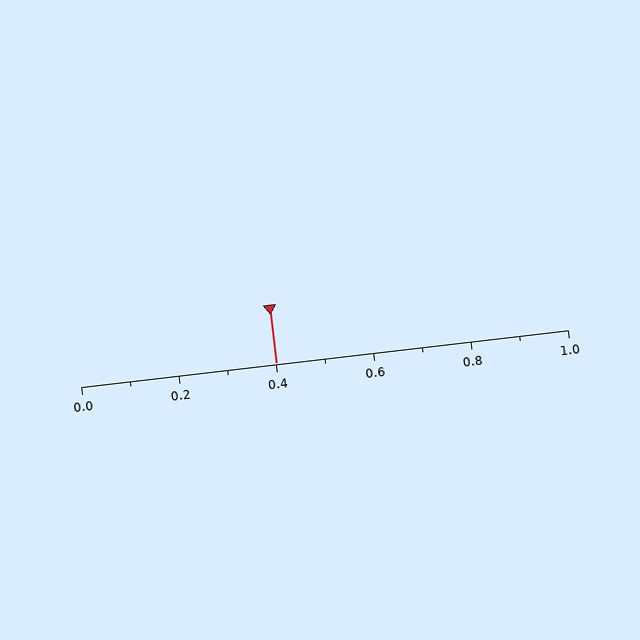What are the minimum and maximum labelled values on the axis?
The axis runs from 0.0 to 1.0.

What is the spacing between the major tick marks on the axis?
The major ticks are spaced 0.2 apart.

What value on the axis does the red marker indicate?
The marker indicates approximately 0.4.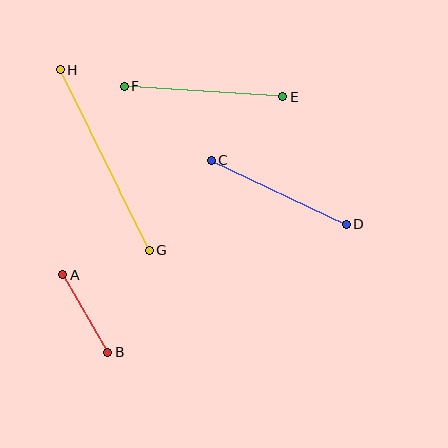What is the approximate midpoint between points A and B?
The midpoint is at approximately (85, 314) pixels.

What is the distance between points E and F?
The distance is approximately 159 pixels.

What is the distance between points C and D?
The distance is approximately 149 pixels.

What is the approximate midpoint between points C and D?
The midpoint is at approximately (279, 192) pixels.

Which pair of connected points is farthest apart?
Points G and H are farthest apart.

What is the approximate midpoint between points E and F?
The midpoint is at approximately (203, 91) pixels.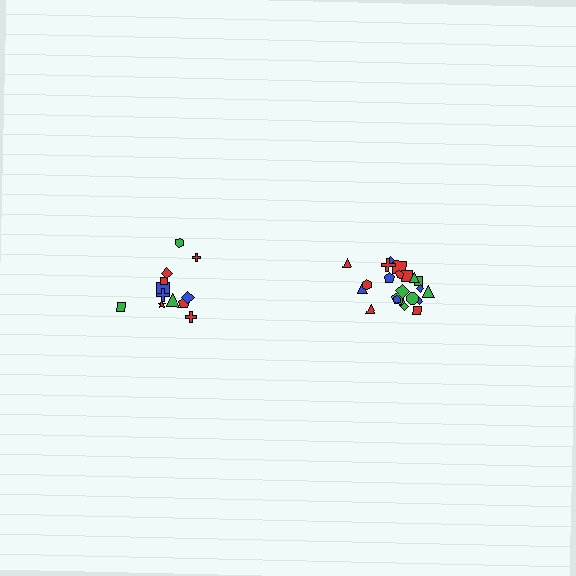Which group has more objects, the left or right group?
The right group.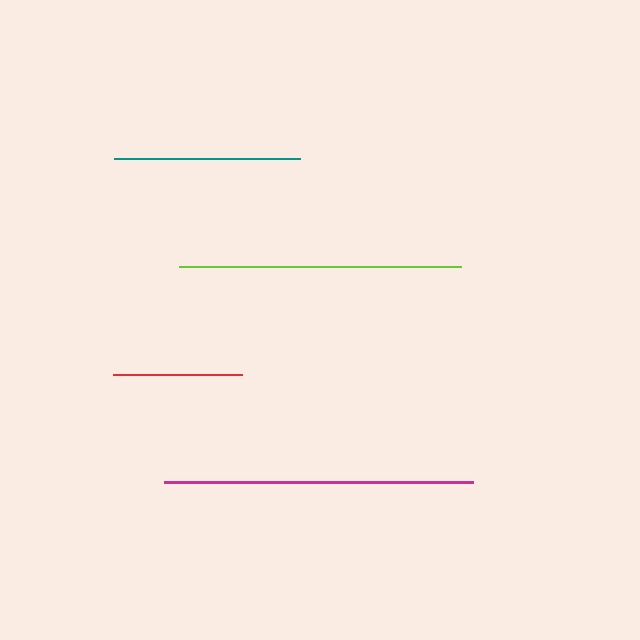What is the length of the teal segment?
The teal segment is approximately 186 pixels long.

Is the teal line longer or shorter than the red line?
The teal line is longer than the red line.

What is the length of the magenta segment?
The magenta segment is approximately 308 pixels long.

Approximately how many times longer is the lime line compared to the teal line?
The lime line is approximately 1.5 times the length of the teal line.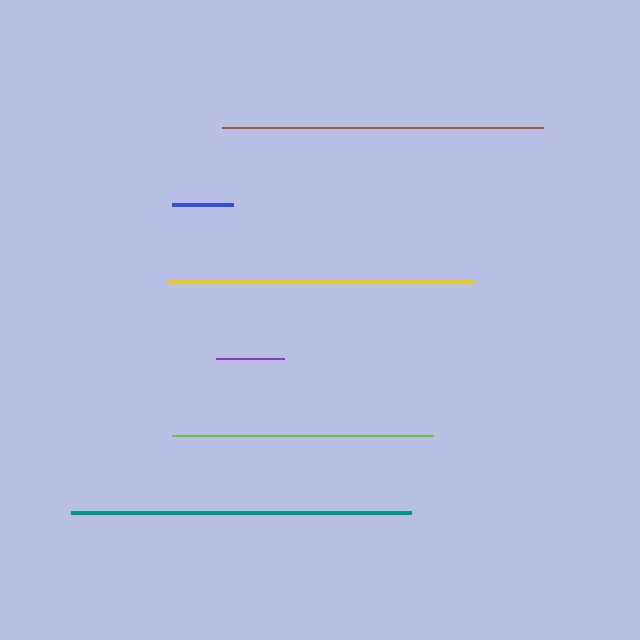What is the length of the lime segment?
The lime segment is approximately 261 pixels long.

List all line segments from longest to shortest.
From longest to shortest: teal, brown, yellow, lime, purple, blue.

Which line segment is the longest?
The teal line is the longest at approximately 340 pixels.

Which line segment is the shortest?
The blue line is the shortest at approximately 61 pixels.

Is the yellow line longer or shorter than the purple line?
The yellow line is longer than the purple line.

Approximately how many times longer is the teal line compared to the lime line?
The teal line is approximately 1.3 times the length of the lime line.